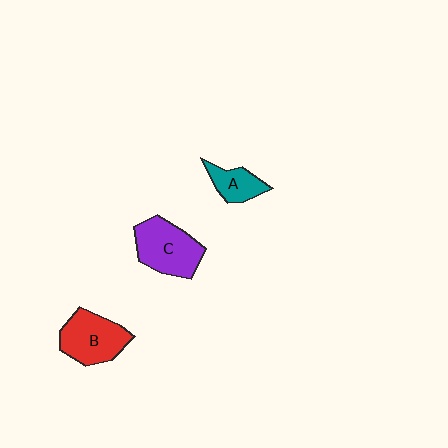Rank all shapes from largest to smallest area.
From largest to smallest: C (purple), B (red), A (teal).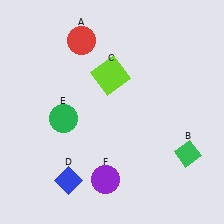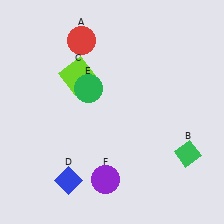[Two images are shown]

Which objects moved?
The objects that moved are: the lime square (C), the green circle (E).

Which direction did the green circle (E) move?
The green circle (E) moved up.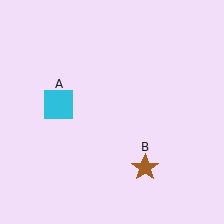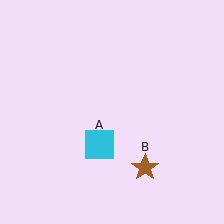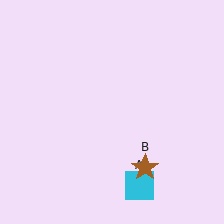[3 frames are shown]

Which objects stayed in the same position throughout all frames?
Brown star (object B) remained stationary.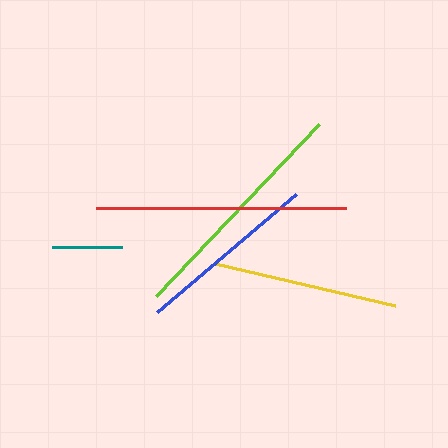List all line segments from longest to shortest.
From longest to shortest: red, lime, yellow, blue, teal.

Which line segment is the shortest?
The teal line is the shortest at approximately 69 pixels.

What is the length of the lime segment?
The lime segment is approximately 237 pixels long.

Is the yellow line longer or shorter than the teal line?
The yellow line is longer than the teal line.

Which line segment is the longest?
The red line is the longest at approximately 250 pixels.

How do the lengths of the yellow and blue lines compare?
The yellow and blue lines are approximately the same length.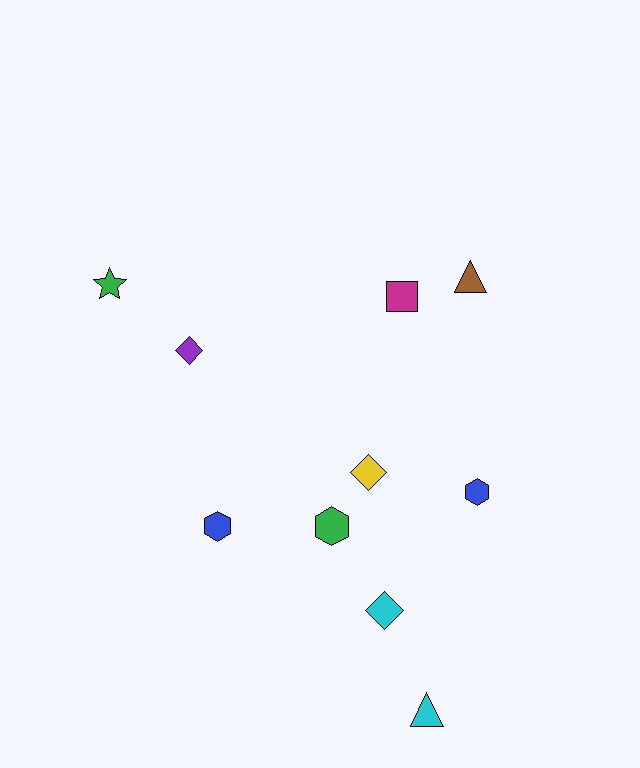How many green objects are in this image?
There are 2 green objects.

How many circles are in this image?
There are no circles.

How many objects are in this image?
There are 10 objects.